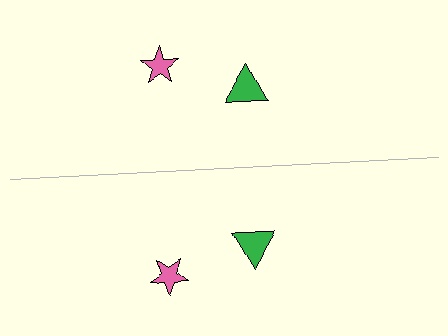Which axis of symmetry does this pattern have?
The pattern has a horizontal axis of symmetry running through the center of the image.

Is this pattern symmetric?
Yes, this pattern has bilateral (reflection) symmetry.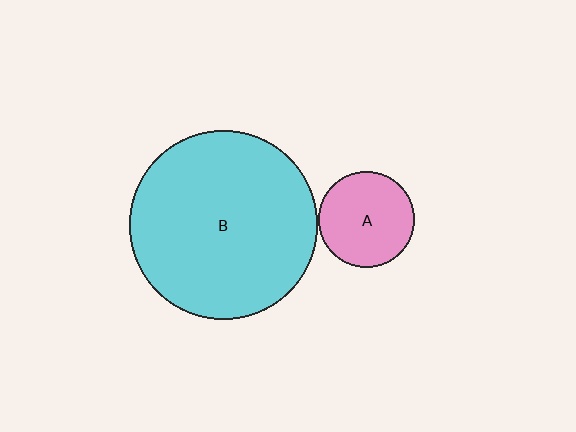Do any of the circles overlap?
No, none of the circles overlap.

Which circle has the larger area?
Circle B (cyan).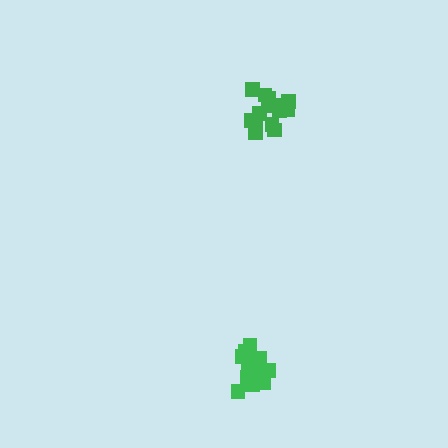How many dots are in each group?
Group 1: 14 dots, Group 2: 15 dots (29 total).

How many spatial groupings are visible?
There are 2 spatial groupings.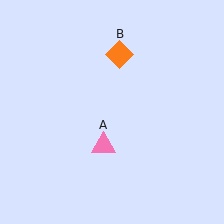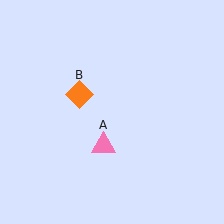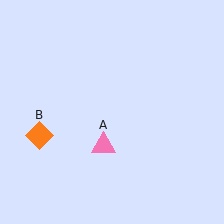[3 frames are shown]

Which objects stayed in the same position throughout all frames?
Pink triangle (object A) remained stationary.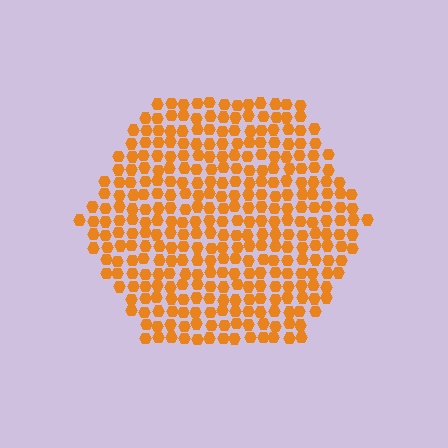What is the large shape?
The large shape is a hexagon.